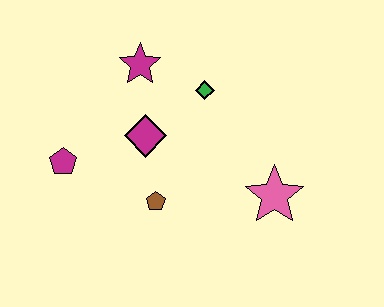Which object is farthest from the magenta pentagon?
The pink star is farthest from the magenta pentagon.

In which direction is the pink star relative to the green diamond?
The pink star is below the green diamond.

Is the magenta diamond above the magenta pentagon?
Yes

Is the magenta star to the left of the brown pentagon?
Yes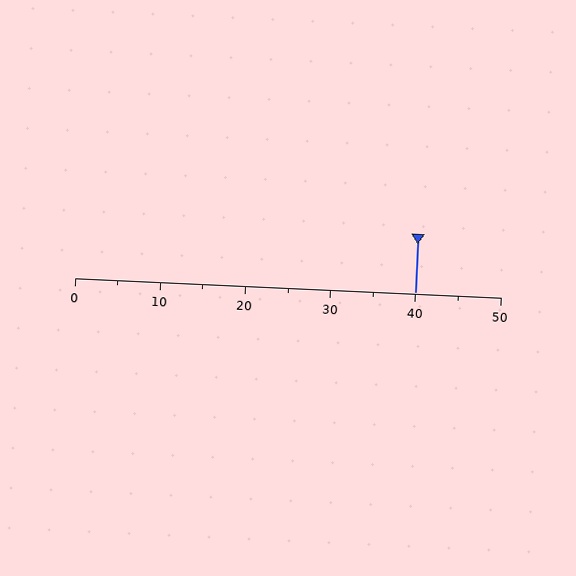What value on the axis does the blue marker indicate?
The marker indicates approximately 40.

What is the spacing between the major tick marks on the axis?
The major ticks are spaced 10 apart.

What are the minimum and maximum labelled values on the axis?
The axis runs from 0 to 50.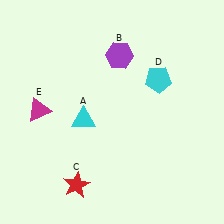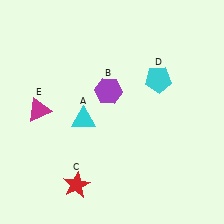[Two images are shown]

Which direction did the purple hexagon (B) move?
The purple hexagon (B) moved down.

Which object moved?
The purple hexagon (B) moved down.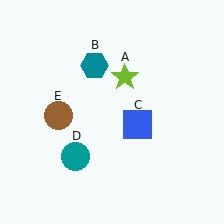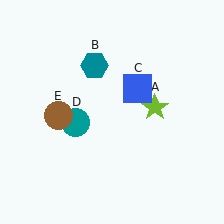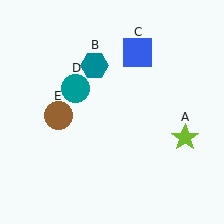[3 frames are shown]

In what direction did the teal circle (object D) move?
The teal circle (object D) moved up.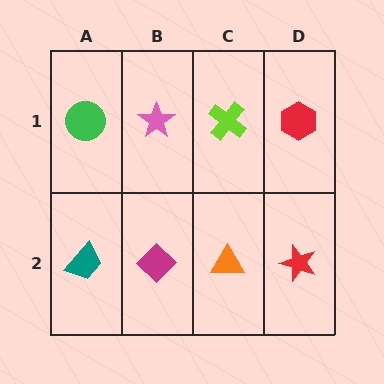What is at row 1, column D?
A red hexagon.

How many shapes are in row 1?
4 shapes.